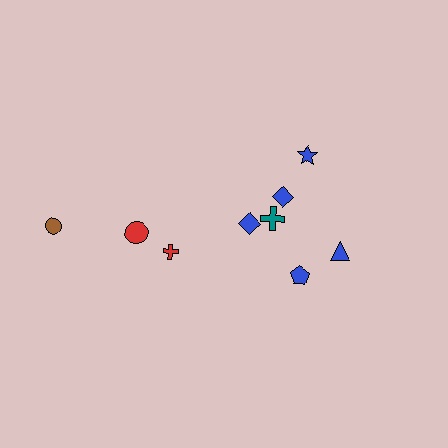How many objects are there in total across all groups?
There are 9 objects.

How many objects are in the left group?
There are 3 objects.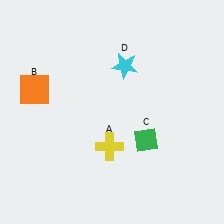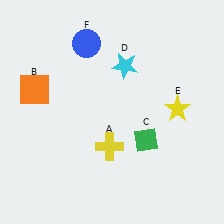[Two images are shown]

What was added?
A yellow star (E), a blue circle (F) were added in Image 2.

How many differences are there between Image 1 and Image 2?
There are 2 differences between the two images.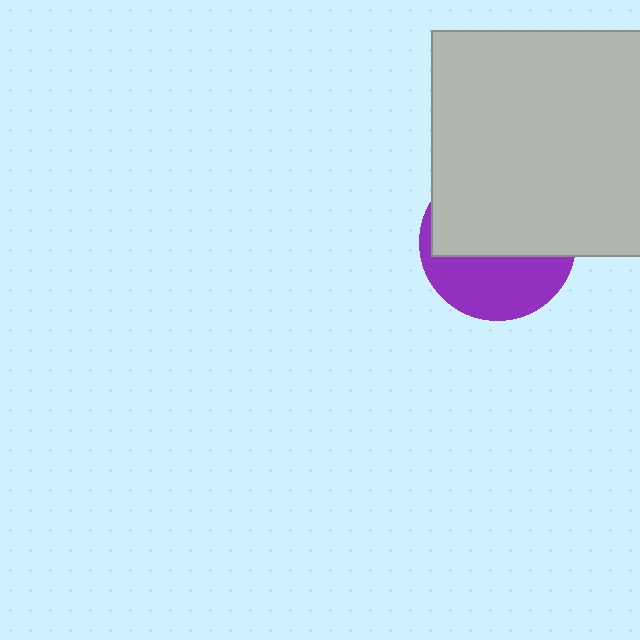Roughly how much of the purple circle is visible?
A small part of it is visible (roughly 41%).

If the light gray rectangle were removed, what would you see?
You would see the complete purple circle.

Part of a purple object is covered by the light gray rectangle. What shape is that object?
It is a circle.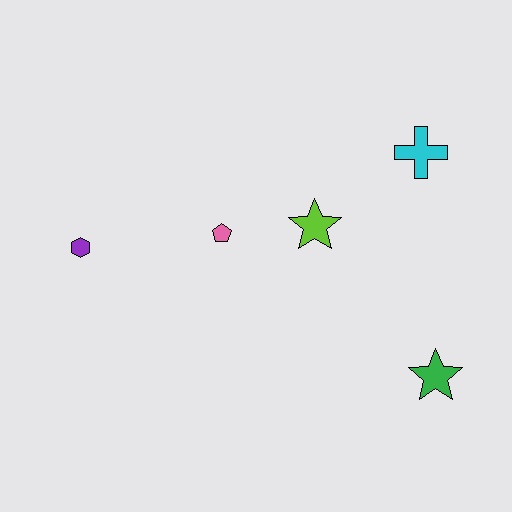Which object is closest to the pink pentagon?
The lime star is closest to the pink pentagon.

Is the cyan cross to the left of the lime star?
No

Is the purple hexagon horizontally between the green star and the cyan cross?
No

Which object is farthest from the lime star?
The purple hexagon is farthest from the lime star.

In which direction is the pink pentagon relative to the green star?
The pink pentagon is to the left of the green star.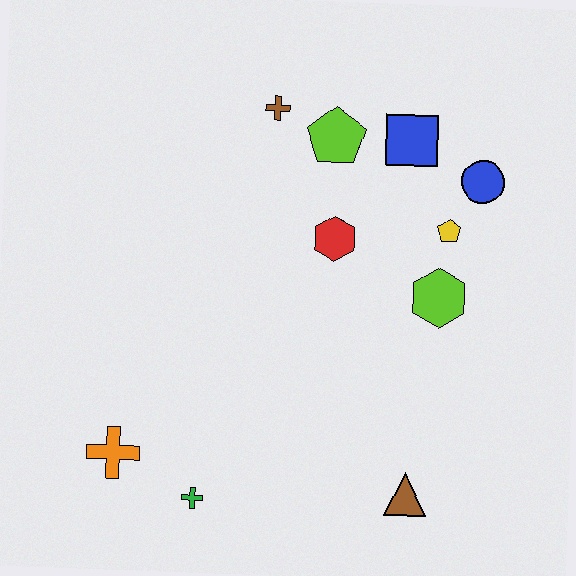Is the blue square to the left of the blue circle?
Yes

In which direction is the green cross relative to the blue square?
The green cross is below the blue square.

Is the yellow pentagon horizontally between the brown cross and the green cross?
No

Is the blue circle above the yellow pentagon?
Yes